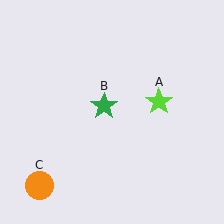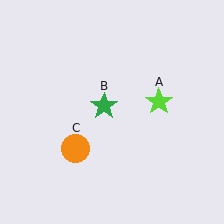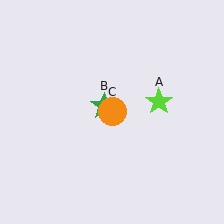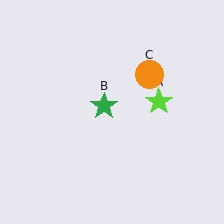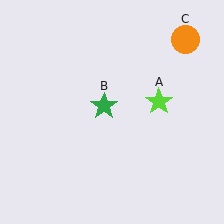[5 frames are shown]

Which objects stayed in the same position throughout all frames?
Lime star (object A) and green star (object B) remained stationary.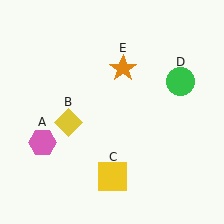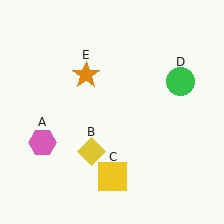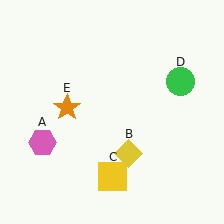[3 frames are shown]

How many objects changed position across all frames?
2 objects changed position: yellow diamond (object B), orange star (object E).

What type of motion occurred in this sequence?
The yellow diamond (object B), orange star (object E) rotated counterclockwise around the center of the scene.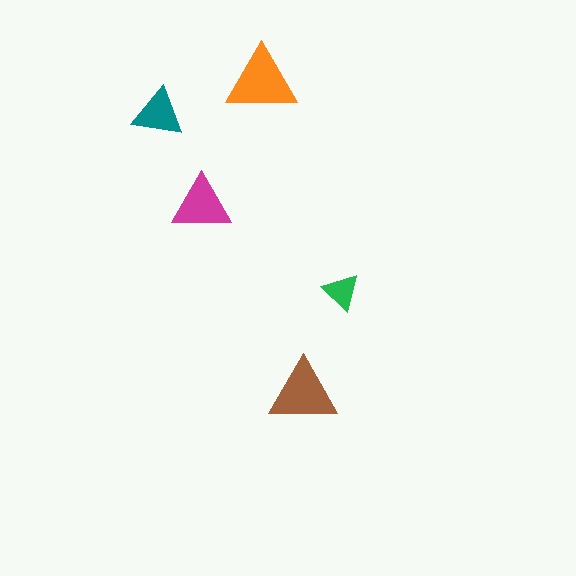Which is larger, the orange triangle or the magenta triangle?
The orange one.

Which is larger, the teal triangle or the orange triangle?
The orange one.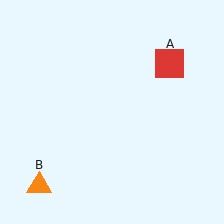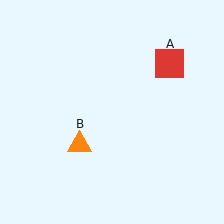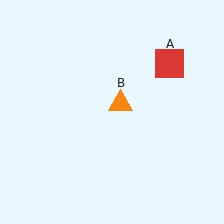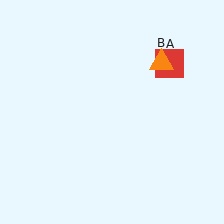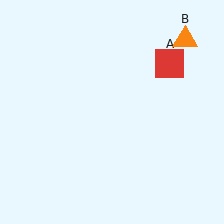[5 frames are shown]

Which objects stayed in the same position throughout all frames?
Red square (object A) remained stationary.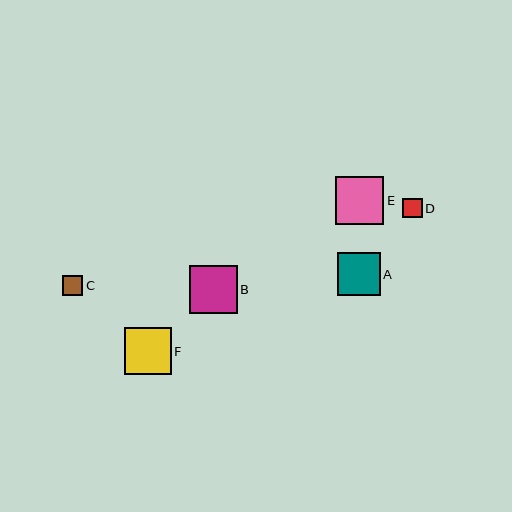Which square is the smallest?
Square D is the smallest with a size of approximately 20 pixels.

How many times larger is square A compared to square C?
Square A is approximately 2.1 times the size of square C.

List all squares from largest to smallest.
From largest to smallest: B, E, F, A, C, D.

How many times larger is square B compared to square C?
Square B is approximately 2.4 times the size of square C.